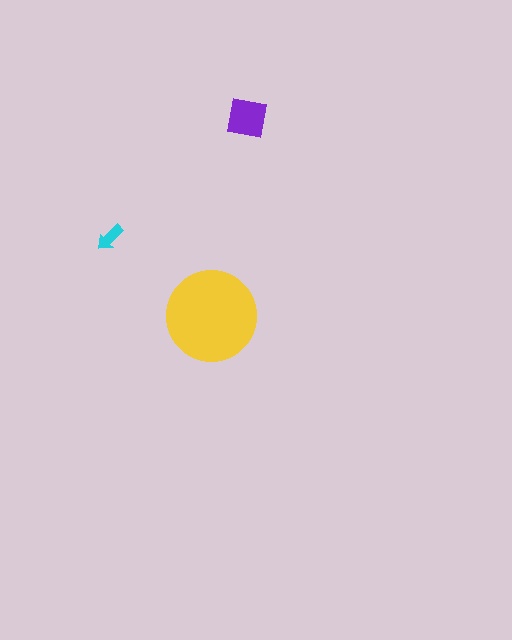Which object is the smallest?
The cyan arrow.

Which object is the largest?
The yellow circle.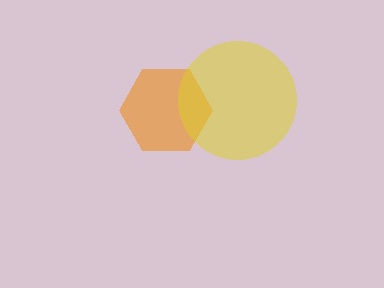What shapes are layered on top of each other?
The layered shapes are: an orange hexagon, a yellow circle.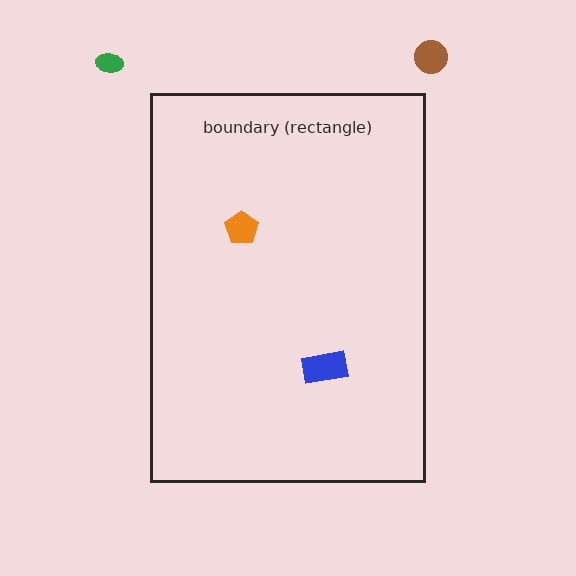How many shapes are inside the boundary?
2 inside, 2 outside.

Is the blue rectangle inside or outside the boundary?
Inside.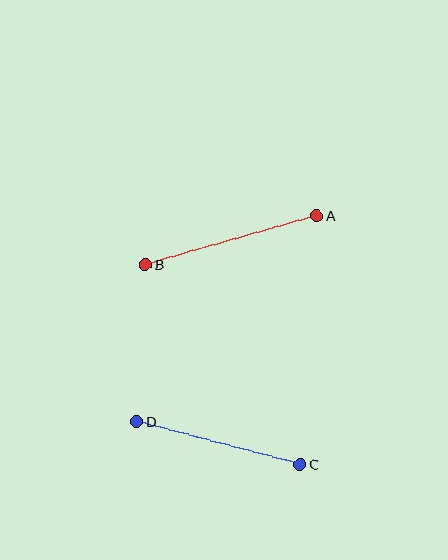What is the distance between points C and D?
The distance is approximately 169 pixels.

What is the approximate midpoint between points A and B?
The midpoint is at approximately (231, 240) pixels.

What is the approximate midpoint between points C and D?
The midpoint is at approximately (218, 443) pixels.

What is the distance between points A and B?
The distance is approximately 178 pixels.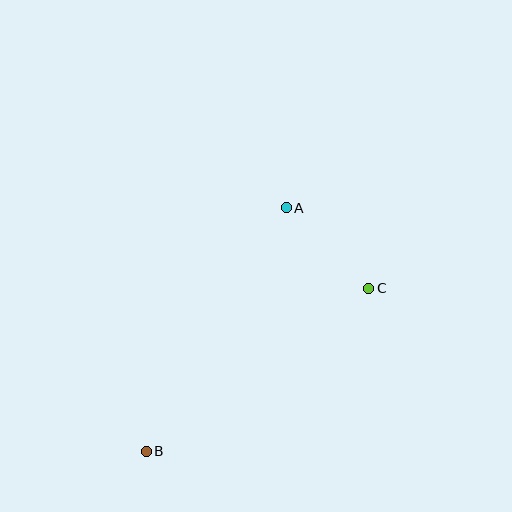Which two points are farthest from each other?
Points A and B are farthest from each other.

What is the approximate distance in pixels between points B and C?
The distance between B and C is approximately 276 pixels.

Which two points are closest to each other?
Points A and C are closest to each other.